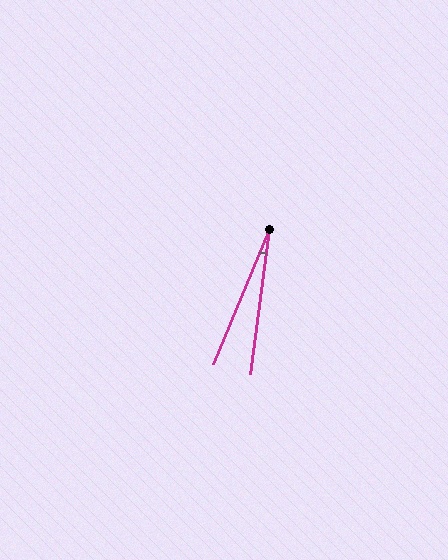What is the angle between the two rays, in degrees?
Approximately 15 degrees.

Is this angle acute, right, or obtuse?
It is acute.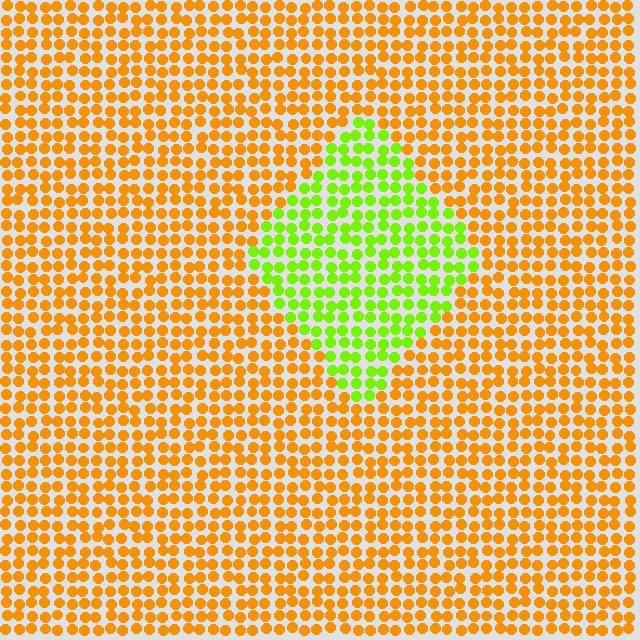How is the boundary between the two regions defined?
The boundary is defined purely by a slight shift in hue (about 58 degrees). Spacing, size, and orientation are identical on both sides.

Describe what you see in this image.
The image is filled with small orange elements in a uniform arrangement. A diamond-shaped region is visible where the elements are tinted to a slightly different hue, forming a subtle color boundary.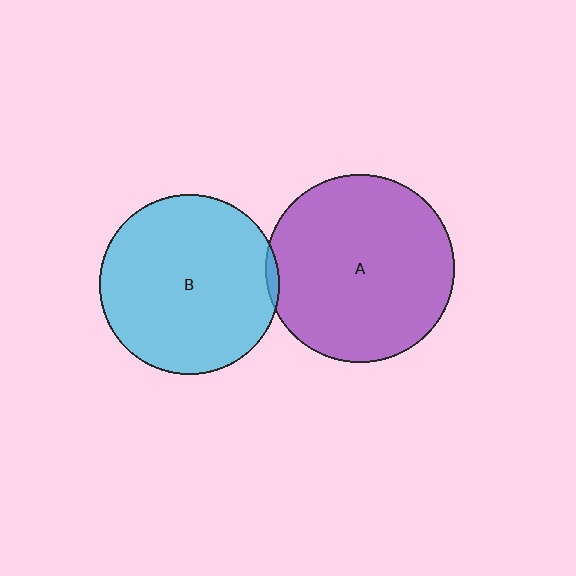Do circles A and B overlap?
Yes.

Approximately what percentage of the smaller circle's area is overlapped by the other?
Approximately 5%.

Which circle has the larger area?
Circle A (purple).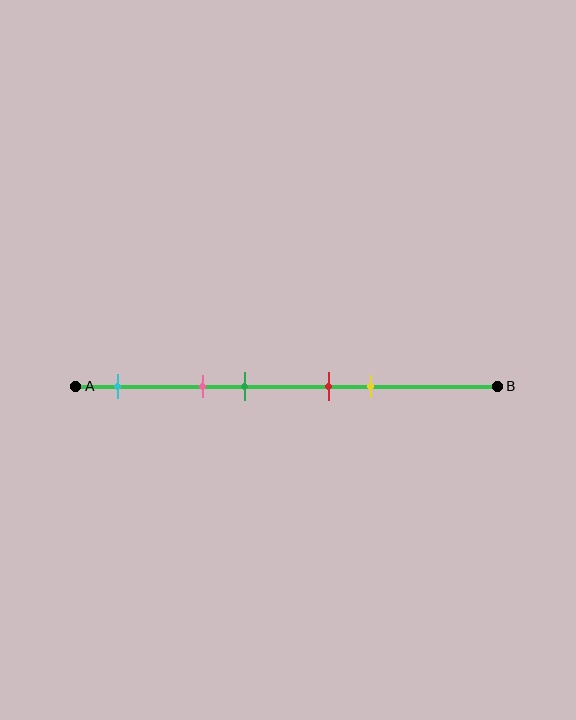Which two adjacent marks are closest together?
The red and yellow marks are the closest adjacent pair.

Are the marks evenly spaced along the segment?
No, the marks are not evenly spaced.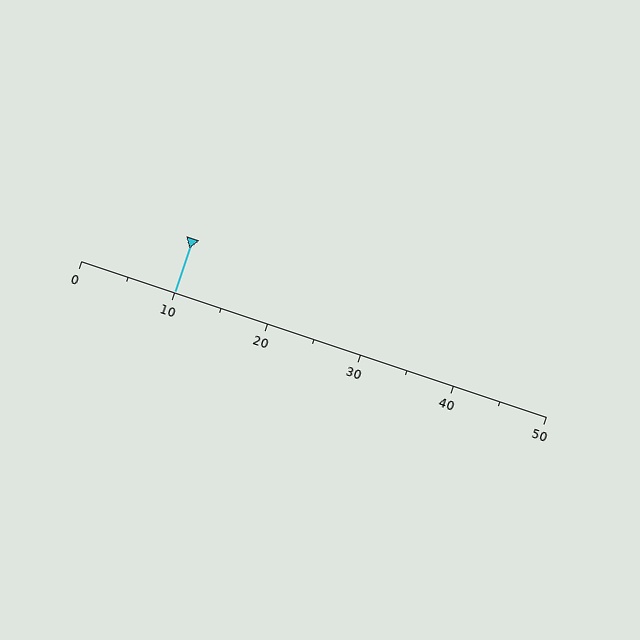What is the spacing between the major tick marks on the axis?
The major ticks are spaced 10 apart.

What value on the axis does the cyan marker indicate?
The marker indicates approximately 10.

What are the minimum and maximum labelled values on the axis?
The axis runs from 0 to 50.